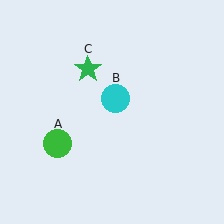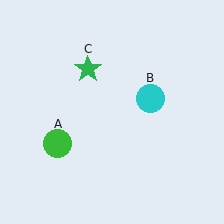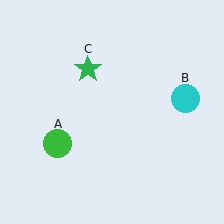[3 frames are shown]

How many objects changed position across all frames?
1 object changed position: cyan circle (object B).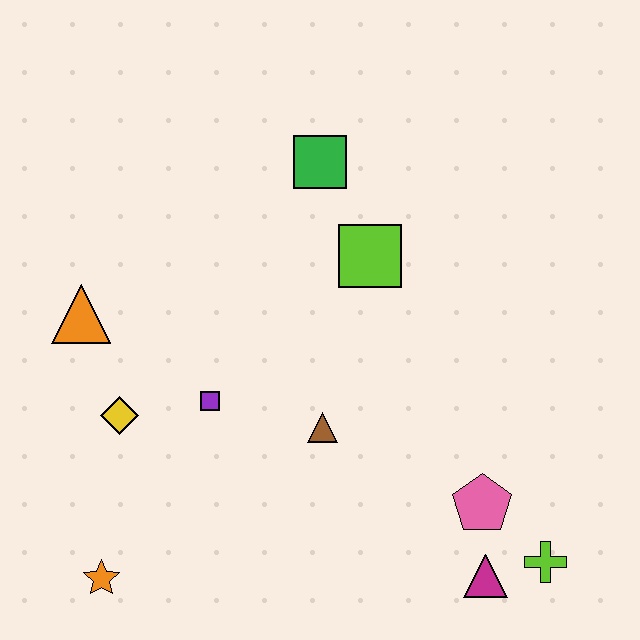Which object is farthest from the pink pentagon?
The orange triangle is farthest from the pink pentagon.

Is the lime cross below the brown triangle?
Yes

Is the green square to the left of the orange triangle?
No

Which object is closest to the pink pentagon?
The magenta triangle is closest to the pink pentagon.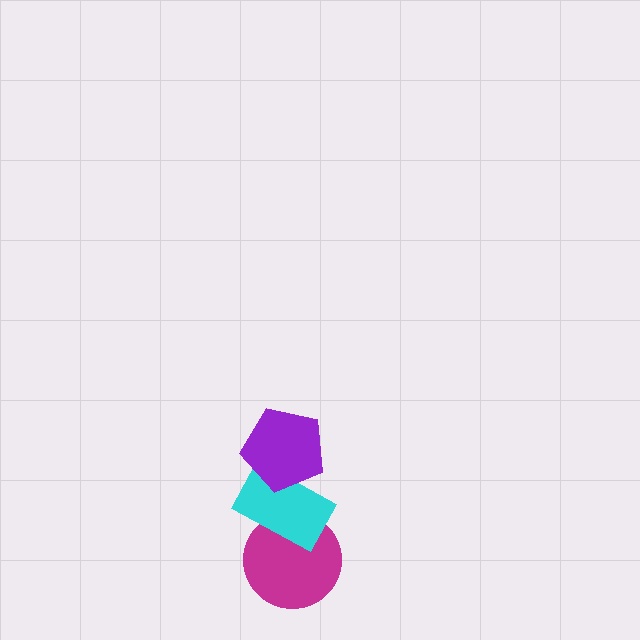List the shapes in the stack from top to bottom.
From top to bottom: the purple pentagon, the cyan rectangle, the magenta circle.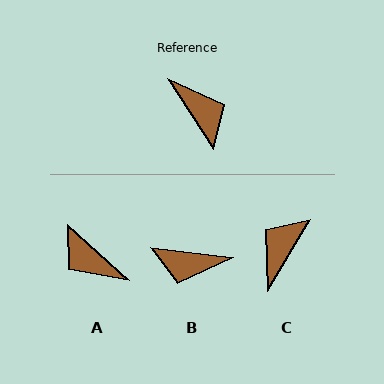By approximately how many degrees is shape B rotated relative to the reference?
Approximately 130 degrees clockwise.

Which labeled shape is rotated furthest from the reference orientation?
A, about 165 degrees away.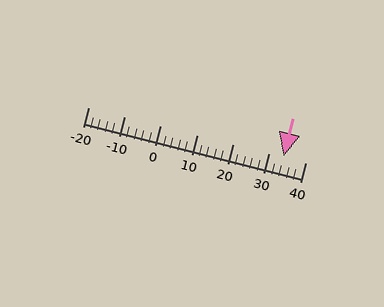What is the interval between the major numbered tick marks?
The major tick marks are spaced 10 units apart.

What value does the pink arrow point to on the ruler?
The pink arrow points to approximately 34.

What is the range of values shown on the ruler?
The ruler shows values from -20 to 40.